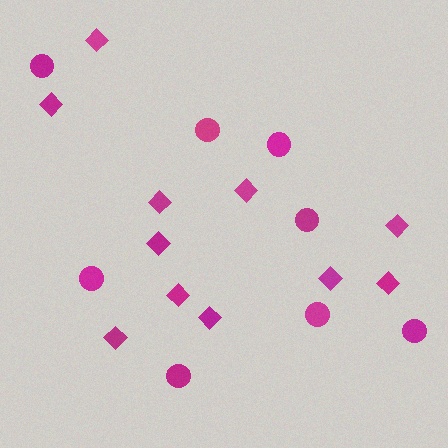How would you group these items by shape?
There are 2 groups: one group of circles (8) and one group of diamonds (11).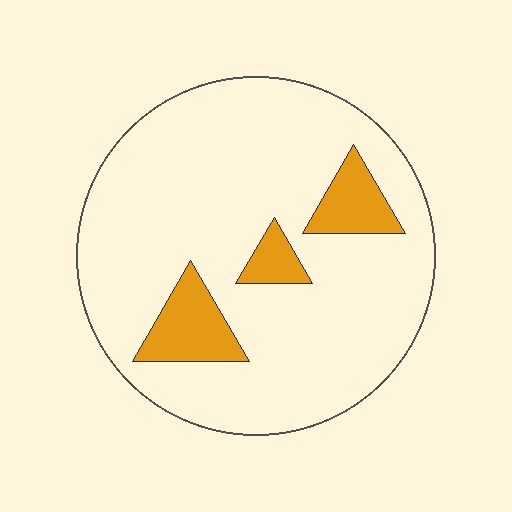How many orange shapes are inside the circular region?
3.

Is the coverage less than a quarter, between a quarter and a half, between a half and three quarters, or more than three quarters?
Less than a quarter.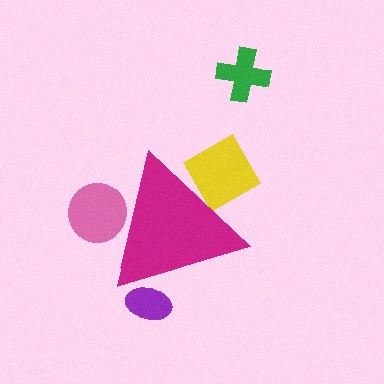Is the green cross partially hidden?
No, the green cross is fully visible.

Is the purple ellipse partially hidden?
Yes, the purple ellipse is partially hidden behind the magenta triangle.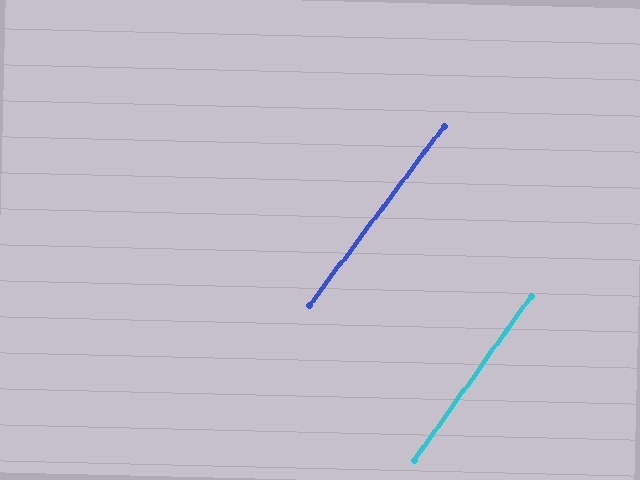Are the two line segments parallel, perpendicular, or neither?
Parallel — their directions differ by only 1.3°.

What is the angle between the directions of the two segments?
Approximately 1 degree.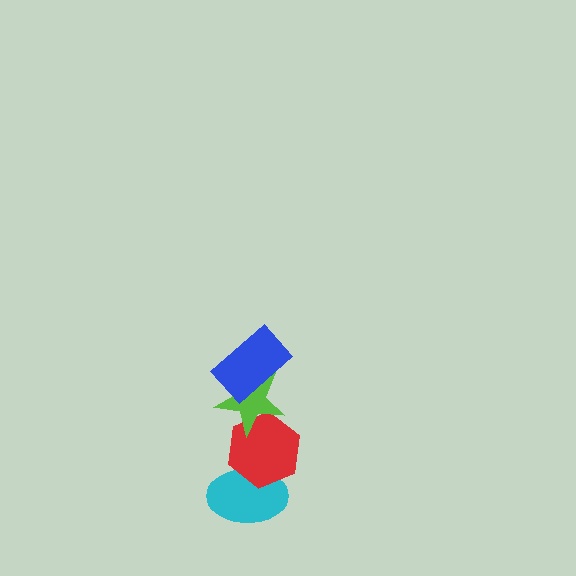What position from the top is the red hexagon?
The red hexagon is 3rd from the top.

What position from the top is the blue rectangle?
The blue rectangle is 1st from the top.